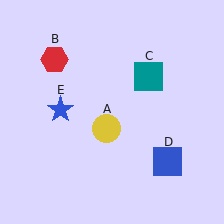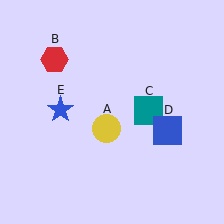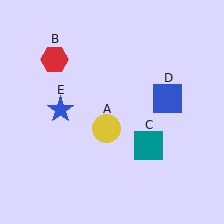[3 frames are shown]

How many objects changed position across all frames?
2 objects changed position: teal square (object C), blue square (object D).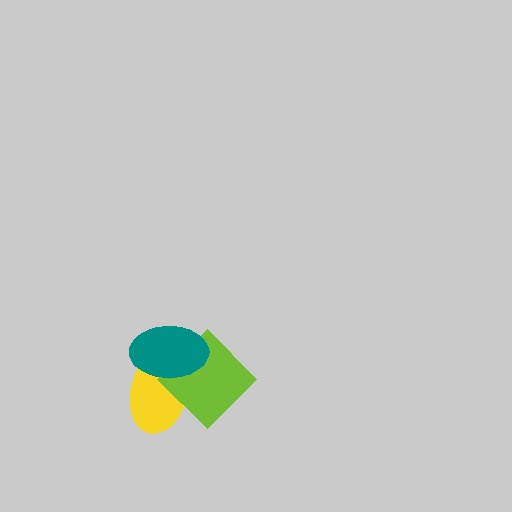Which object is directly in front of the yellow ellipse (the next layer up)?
The lime diamond is directly in front of the yellow ellipse.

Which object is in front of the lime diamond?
The teal ellipse is in front of the lime diamond.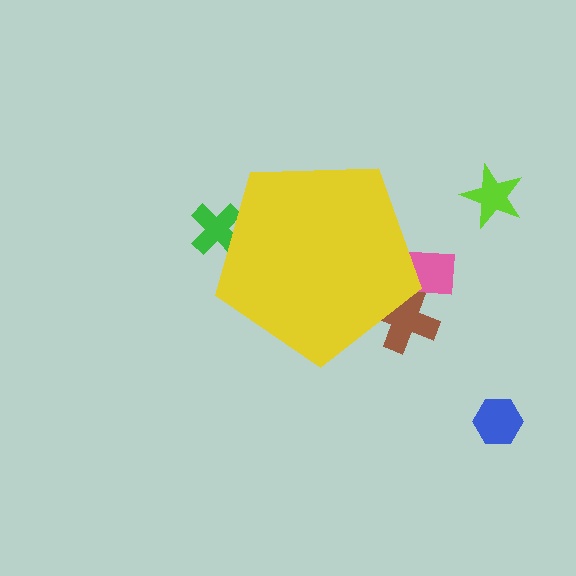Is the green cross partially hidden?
Yes, the green cross is partially hidden behind the yellow pentagon.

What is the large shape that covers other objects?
A yellow pentagon.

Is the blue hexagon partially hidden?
No, the blue hexagon is fully visible.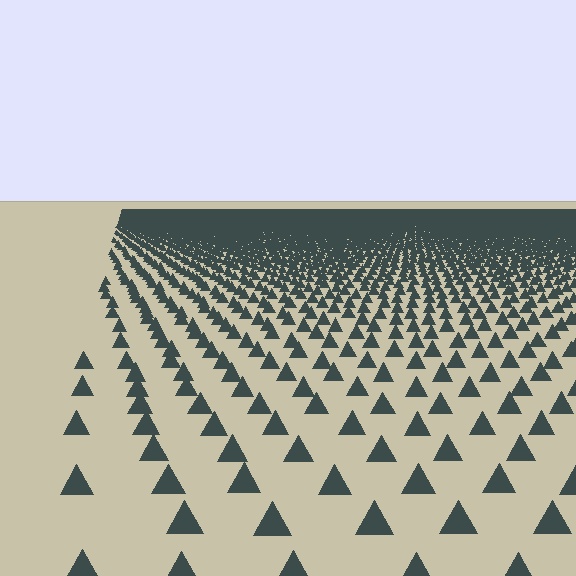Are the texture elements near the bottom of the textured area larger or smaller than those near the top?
Larger. Near the bottom, elements are closer to the viewer and appear at a bigger on-screen size.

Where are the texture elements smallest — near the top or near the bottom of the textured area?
Near the top.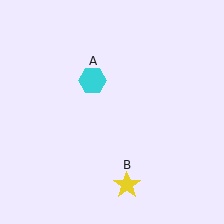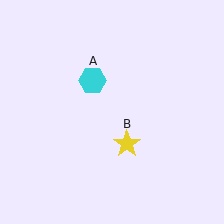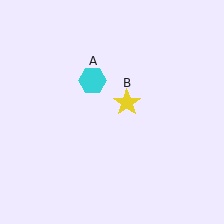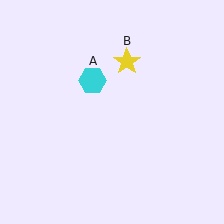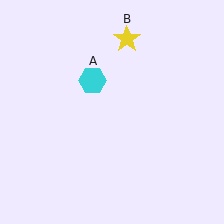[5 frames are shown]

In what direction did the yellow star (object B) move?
The yellow star (object B) moved up.